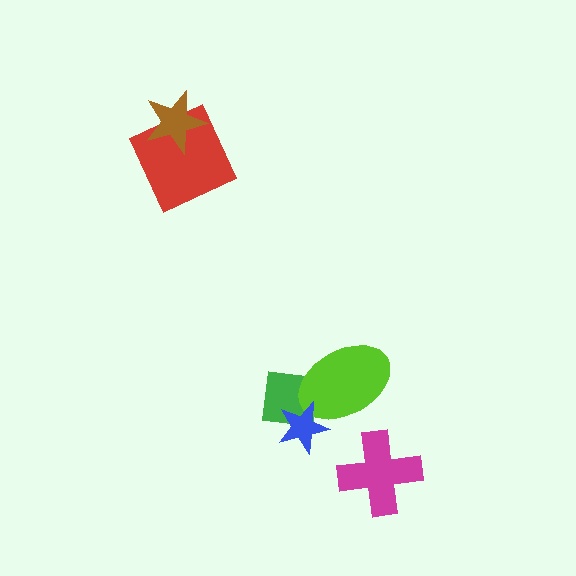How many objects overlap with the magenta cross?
0 objects overlap with the magenta cross.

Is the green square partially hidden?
Yes, it is partially covered by another shape.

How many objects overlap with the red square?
1 object overlaps with the red square.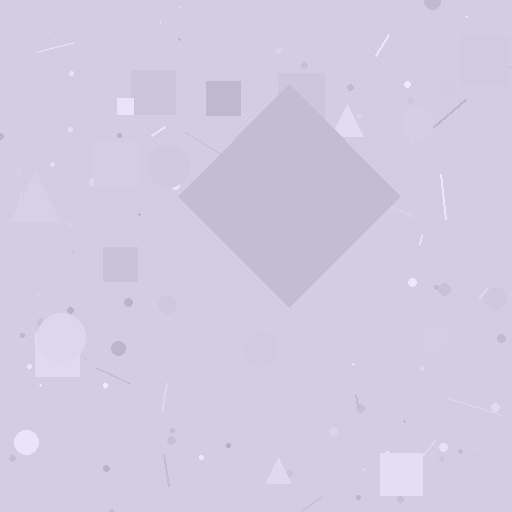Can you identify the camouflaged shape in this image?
The camouflaged shape is a diamond.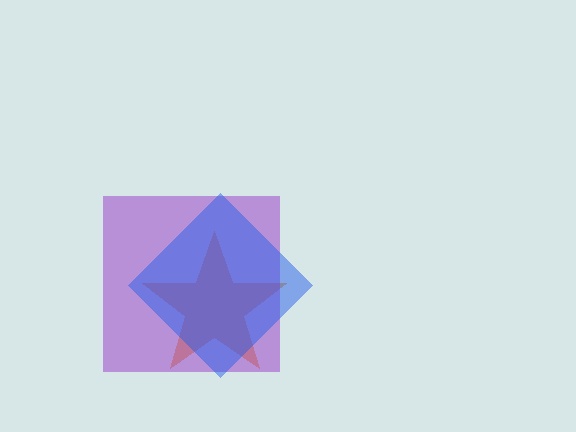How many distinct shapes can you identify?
There are 3 distinct shapes: an orange star, a purple square, a blue diamond.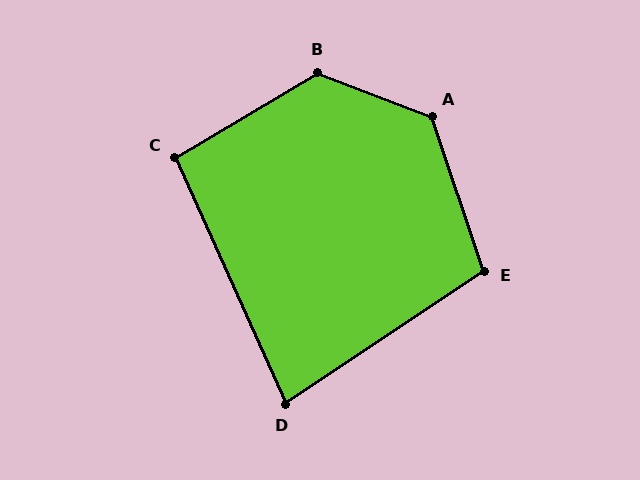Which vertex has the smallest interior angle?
D, at approximately 81 degrees.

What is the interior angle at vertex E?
Approximately 105 degrees (obtuse).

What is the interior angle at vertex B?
Approximately 129 degrees (obtuse).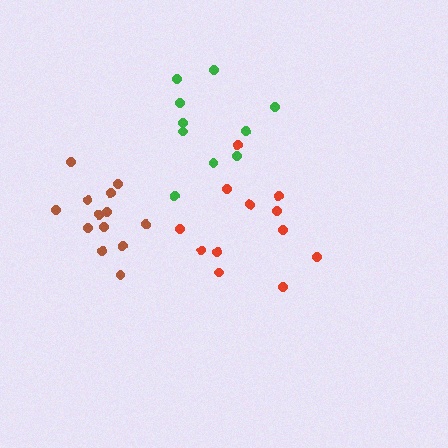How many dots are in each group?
Group 1: 10 dots, Group 2: 13 dots, Group 3: 12 dots (35 total).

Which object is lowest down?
The red cluster is bottommost.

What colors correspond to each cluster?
The clusters are colored: green, brown, red.